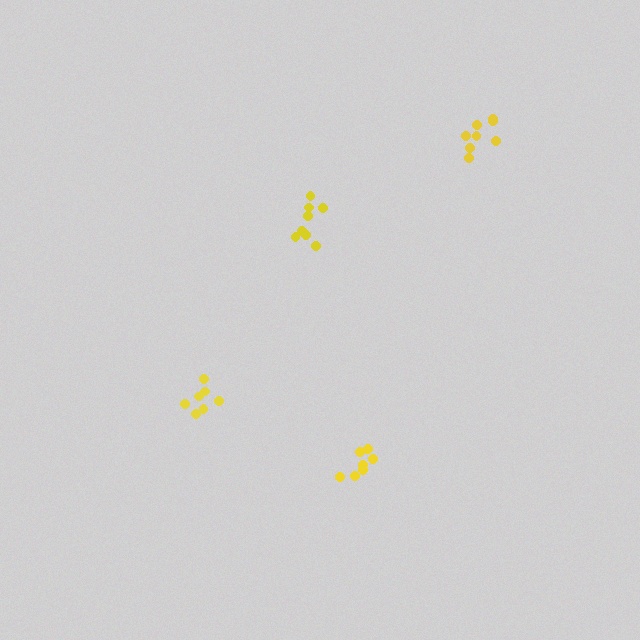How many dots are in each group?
Group 1: 7 dots, Group 2: 8 dots, Group 3: 8 dots, Group 4: 7 dots (30 total).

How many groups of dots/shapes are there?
There are 4 groups.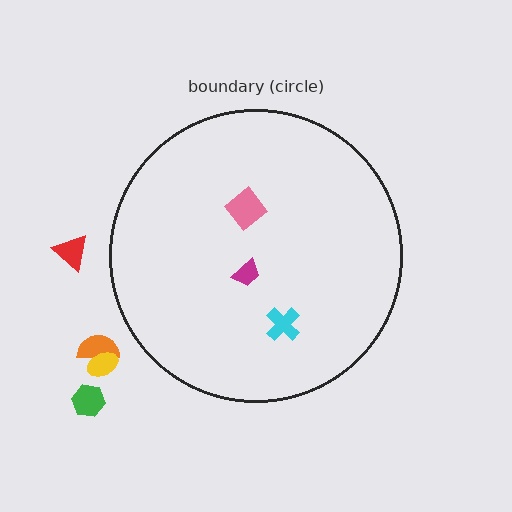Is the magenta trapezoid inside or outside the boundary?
Inside.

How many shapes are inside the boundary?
3 inside, 4 outside.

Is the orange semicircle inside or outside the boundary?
Outside.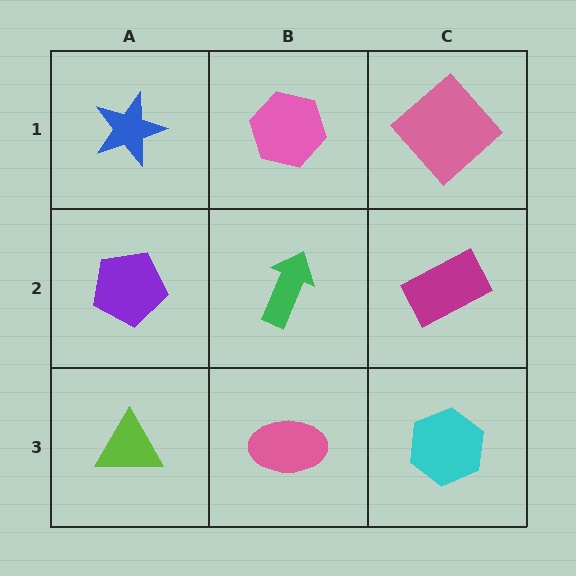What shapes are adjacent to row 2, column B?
A pink hexagon (row 1, column B), a pink ellipse (row 3, column B), a purple pentagon (row 2, column A), a magenta rectangle (row 2, column C).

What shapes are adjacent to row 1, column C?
A magenta rectangle (row 2, column C), a pink hexagon (row 1, column B).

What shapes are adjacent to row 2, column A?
A blue star (row 1, column A), a lime triangle (row 3, column A), a green arrow (row 2, column B).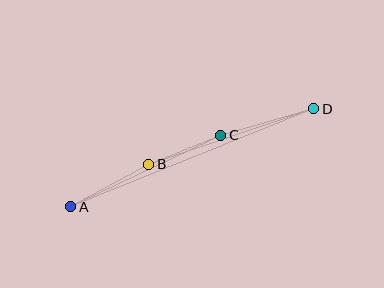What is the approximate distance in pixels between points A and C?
The distance between A and C is approximately 166 pixels.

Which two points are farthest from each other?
Points A and D are farthest from each other.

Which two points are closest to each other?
Points B and C are closest to each other.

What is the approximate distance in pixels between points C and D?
The distance between C and D is approximately 97 pixels.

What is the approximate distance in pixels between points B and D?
The distance between B and D is approximately 174 pixels.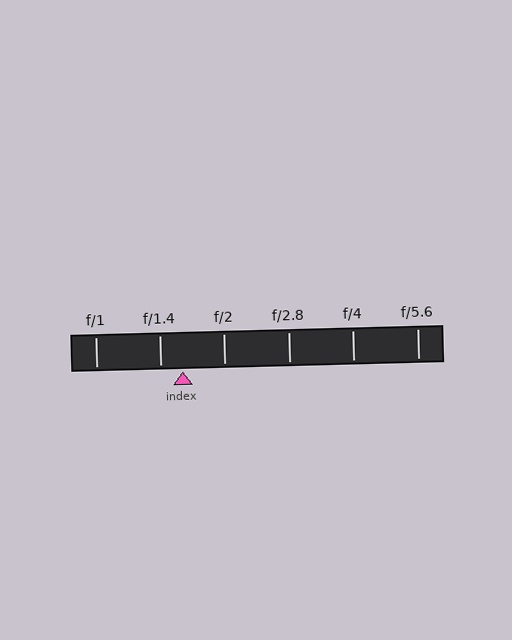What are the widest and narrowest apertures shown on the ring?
The widest aperture shown is f/1 and the narrowest is f/5.6.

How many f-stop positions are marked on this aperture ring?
There are 6 f-stop positions marked.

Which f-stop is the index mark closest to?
The index mark is closest to f/1.4.